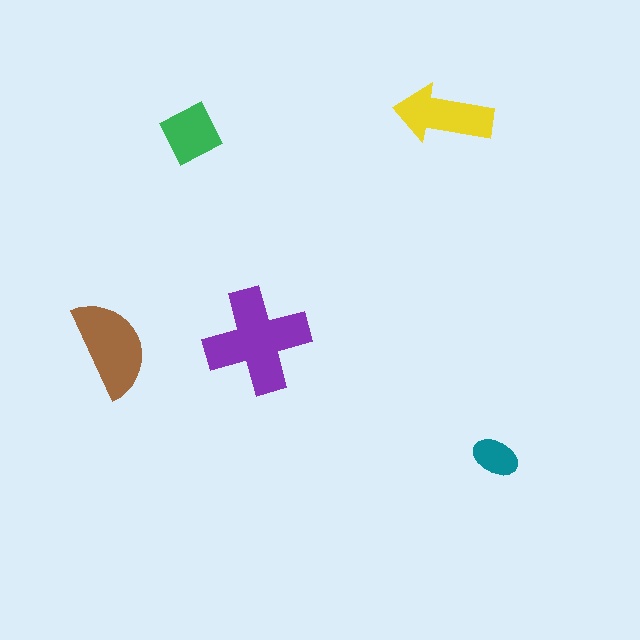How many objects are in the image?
There are 5 objects in the image.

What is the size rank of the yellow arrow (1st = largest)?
3rd.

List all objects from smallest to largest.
The teal ellipse, the green diamond, the yellow arrow, the brown semicircle, the purple cross.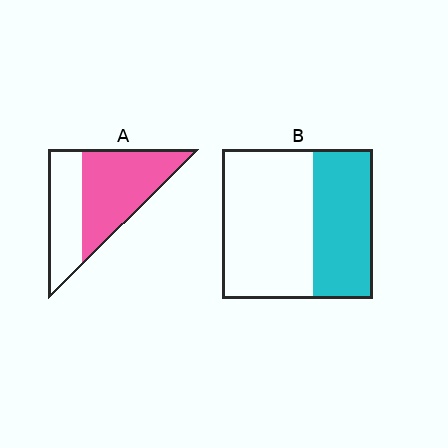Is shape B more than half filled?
No.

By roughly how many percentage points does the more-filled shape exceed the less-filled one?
By roughly 20 percentage points (A over B).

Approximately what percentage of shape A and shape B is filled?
A is approximately 60% and B is approximately 40%.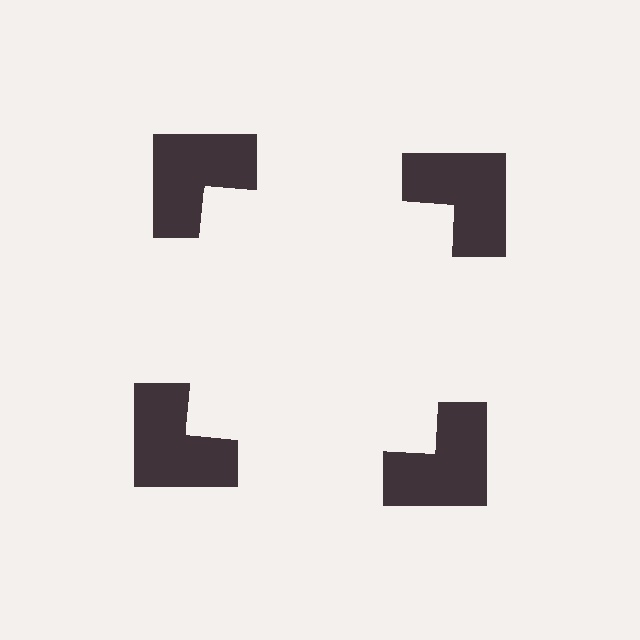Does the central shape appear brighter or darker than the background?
It typically appears slightly brighter than the background, even though no actual brightness change is drawn.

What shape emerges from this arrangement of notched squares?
An illusory square — its edges are inferred from the aligned wedge cuts in the notched squares, not physically drawn.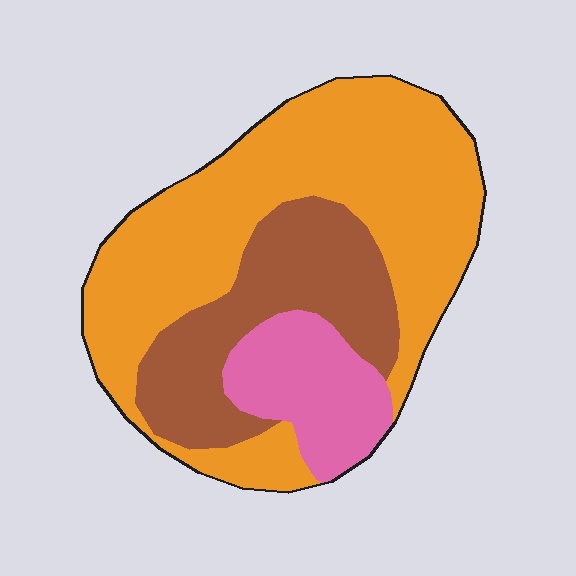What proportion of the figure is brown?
Brown takes up about one quarter (1/4) of the figure.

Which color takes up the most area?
Orange, at roughly 60%.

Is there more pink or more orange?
Orange.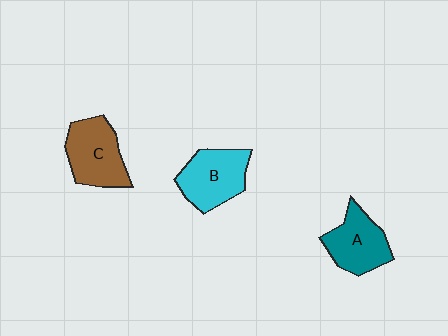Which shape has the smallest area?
Shape A (teal).